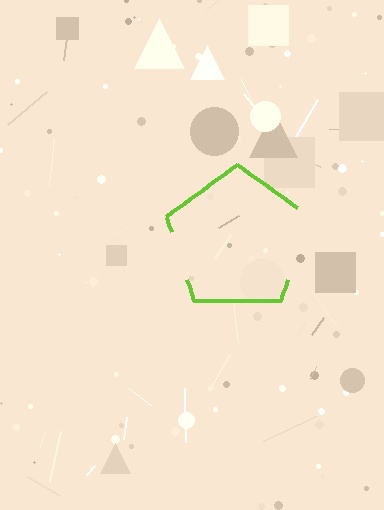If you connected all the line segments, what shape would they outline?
They would outline a pentagon.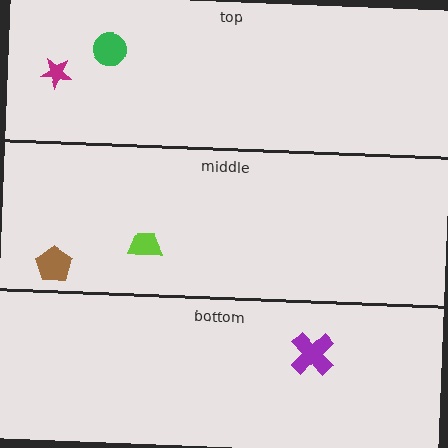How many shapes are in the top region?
2.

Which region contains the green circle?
The top region.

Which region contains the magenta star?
The top region.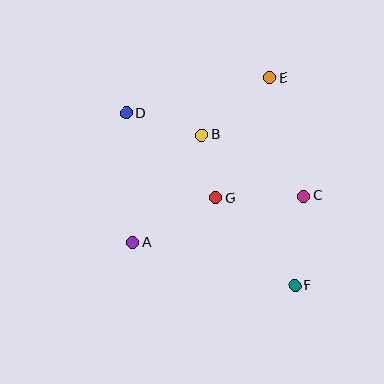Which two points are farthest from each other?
Points D and F are farthest from each other.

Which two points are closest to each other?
Points B and G are closest to each other.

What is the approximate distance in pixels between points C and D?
The distance between C and D is approximately 196 pixels.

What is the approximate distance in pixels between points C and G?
The distance between C and G is approximately 88 pixels.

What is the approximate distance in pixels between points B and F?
The distance between B and F is approximately 177 pixels.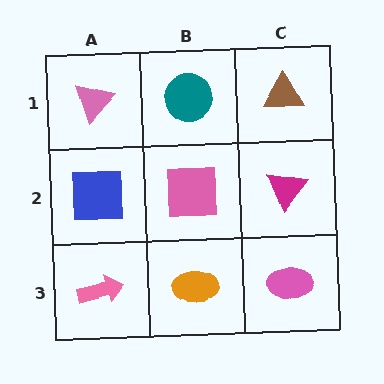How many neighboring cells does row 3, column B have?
3.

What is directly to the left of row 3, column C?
An orange ellipse.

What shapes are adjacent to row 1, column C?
A magenta triangle (row 2, column C), a teal circle (row 1, column B).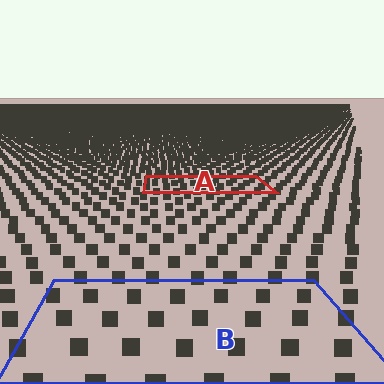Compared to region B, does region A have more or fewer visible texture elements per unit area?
Region A has more texture elements per unit area — they are packed more densely because it is farther away.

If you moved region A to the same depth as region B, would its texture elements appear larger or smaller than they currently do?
They would appear larger. At a closer depth, the same texture elements are projected at a bigger on-screen size.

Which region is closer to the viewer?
Region B is closer. The texture elements there are larger and more spread out.